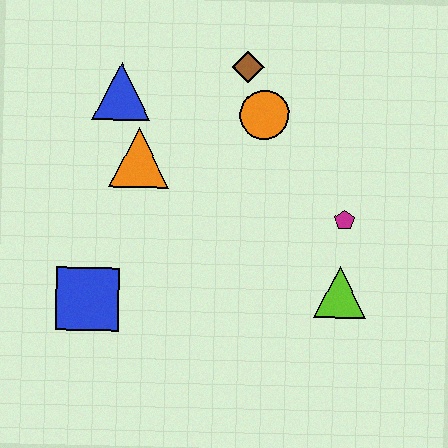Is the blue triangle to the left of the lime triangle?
Yes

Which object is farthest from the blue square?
The brown diamond is farthest from the blue square.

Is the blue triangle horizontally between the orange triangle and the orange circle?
No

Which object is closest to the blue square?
The orange triangle is closest to the blue square.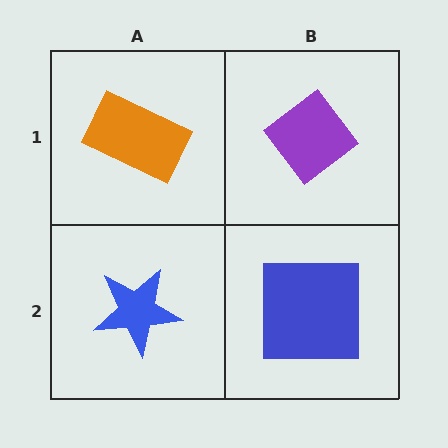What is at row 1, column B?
A purple diamond.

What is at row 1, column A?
An orange rectangle.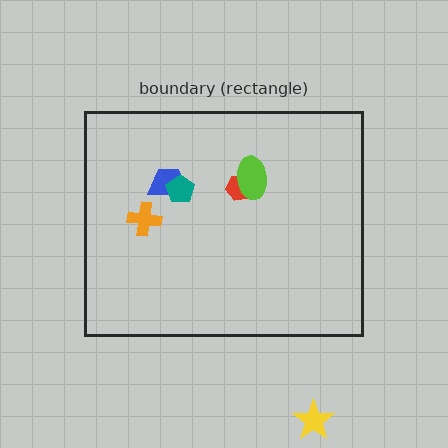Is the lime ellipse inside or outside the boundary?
Inside.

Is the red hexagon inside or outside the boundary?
Inside.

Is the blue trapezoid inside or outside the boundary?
Inside.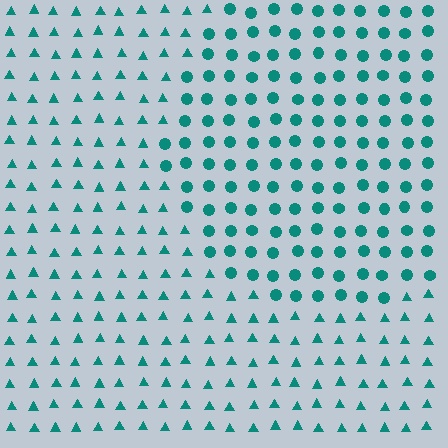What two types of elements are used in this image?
The image uses circles inside the circle region and triangles outside it.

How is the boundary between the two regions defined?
The boundary is defined by a change in element shape: circles inside vs. triangles outside. All elements share the same color and spacing.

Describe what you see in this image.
The image is filled with small teal elements arranged in a uniform grid. A circle-shaped region contains circles, while the surrounding area contains triangles. The boundary is defined purely by the change in element shape.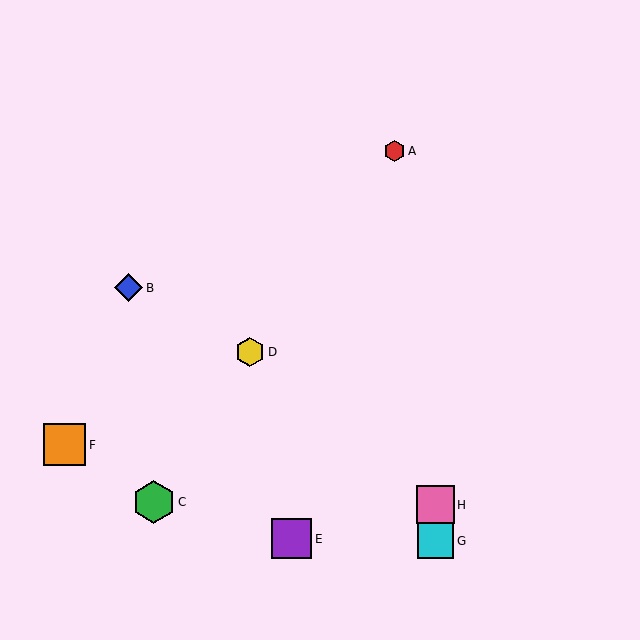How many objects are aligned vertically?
2 objects (G, H) are aligned vertically.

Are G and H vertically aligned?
Yes, both are at x≈436.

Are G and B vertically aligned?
No, G is at x≈436 and B is at x≈129.